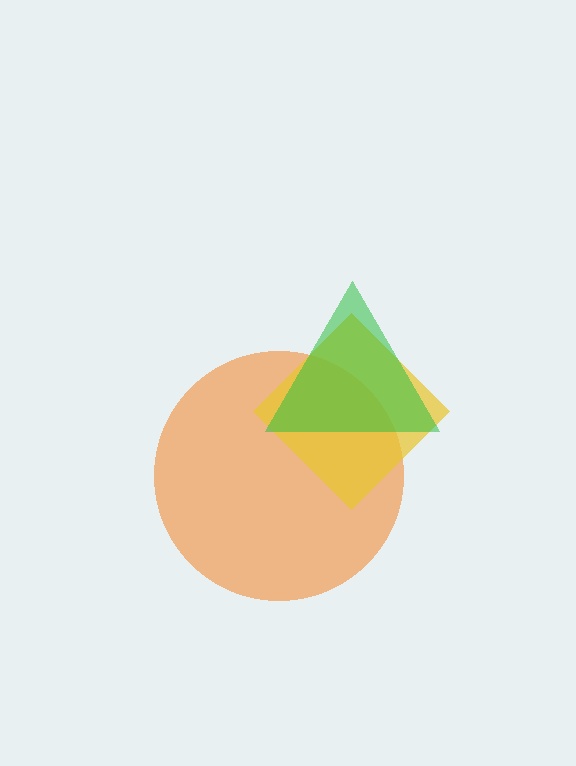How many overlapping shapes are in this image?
There are 3 overlapping shapes in the image.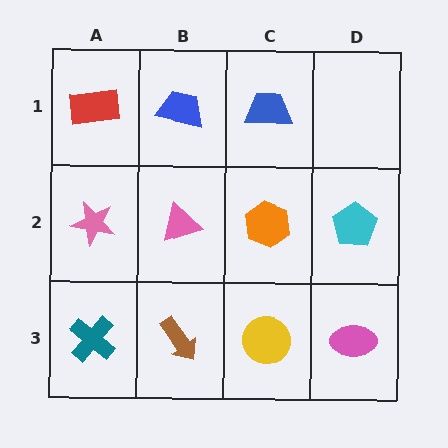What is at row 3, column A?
A teal cross.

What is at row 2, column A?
A pink star.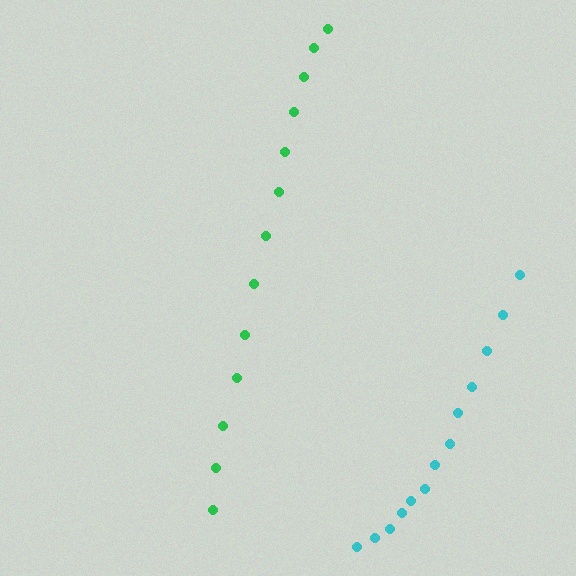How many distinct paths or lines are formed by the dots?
There are 2 distinct paths.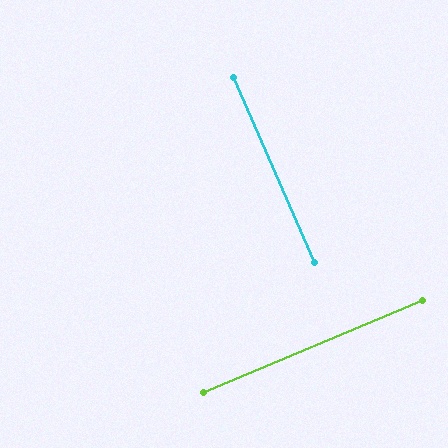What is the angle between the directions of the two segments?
Approximately 89 degrees.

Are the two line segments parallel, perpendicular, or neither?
Perpendicular — they meet at approximately 89°.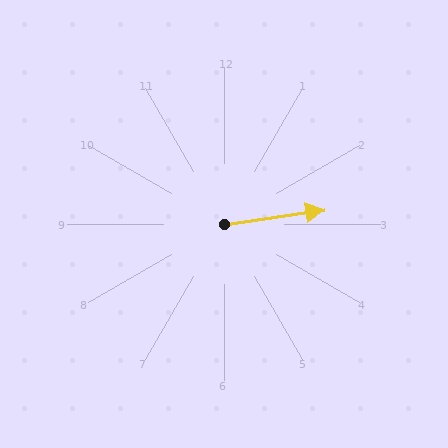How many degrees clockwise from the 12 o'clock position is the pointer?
Approximately 82 degrees.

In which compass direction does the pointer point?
East.